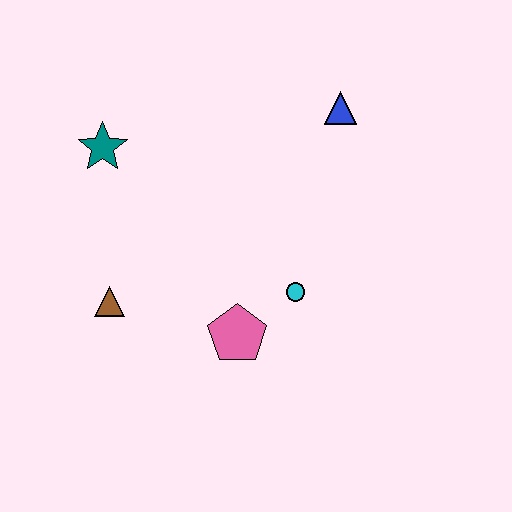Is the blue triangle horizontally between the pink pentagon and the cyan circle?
No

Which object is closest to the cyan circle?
The pink pentagon is closest to the cyan circle.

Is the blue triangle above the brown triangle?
Yes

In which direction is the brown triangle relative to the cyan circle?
The brown triangle is to the left of the cyan circle.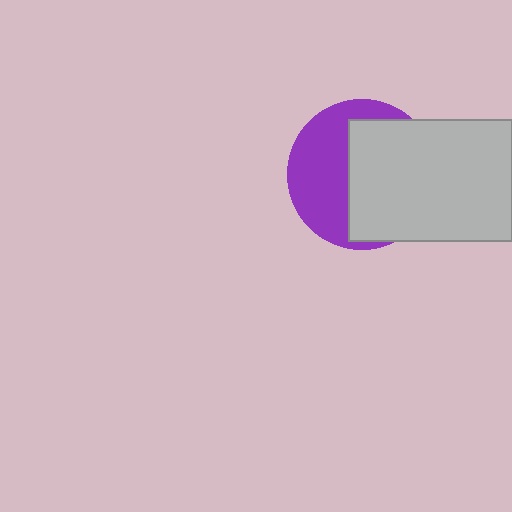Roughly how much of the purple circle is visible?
About half of it is visible (roughly 45%).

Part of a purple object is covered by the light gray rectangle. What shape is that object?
It is a circle.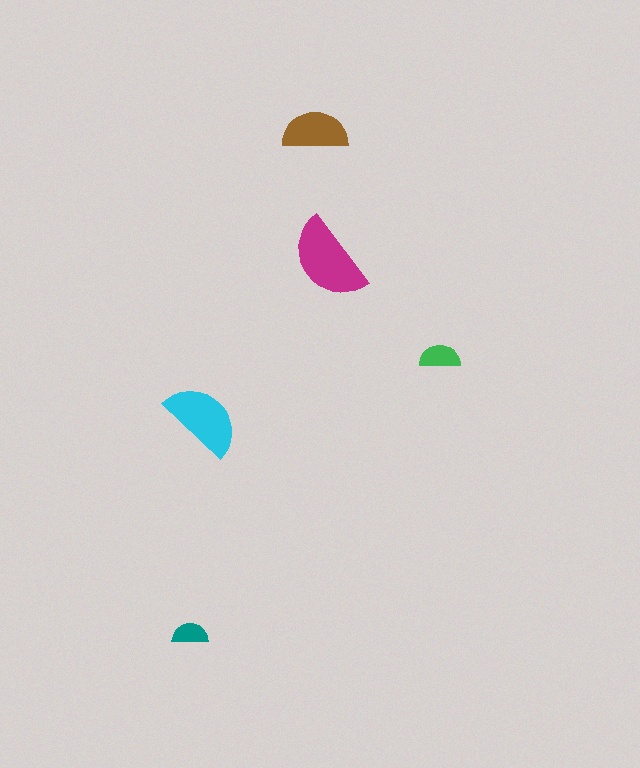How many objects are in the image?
There are 5 objects in the image.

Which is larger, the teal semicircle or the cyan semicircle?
The cyan one.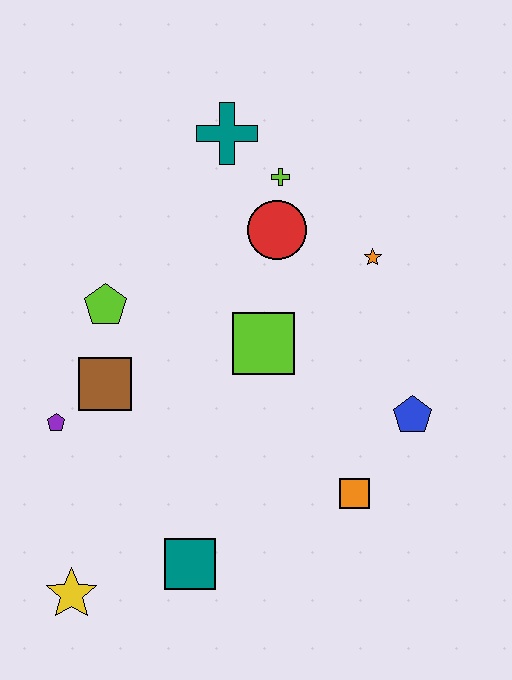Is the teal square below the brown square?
Yes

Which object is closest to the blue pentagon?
The orange square is closest to the blue pentagon.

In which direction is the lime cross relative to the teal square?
The lime cross is above the teal square.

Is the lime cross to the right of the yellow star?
Yes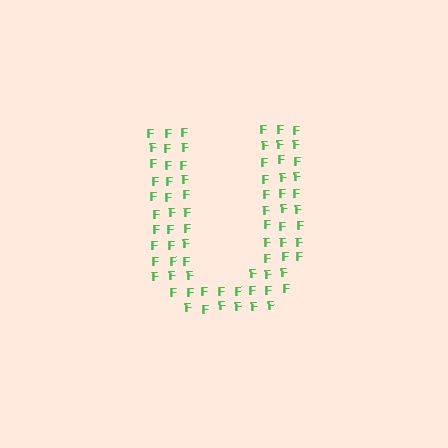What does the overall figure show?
The overall figure shows the letter U.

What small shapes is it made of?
It is made of small letter F's.